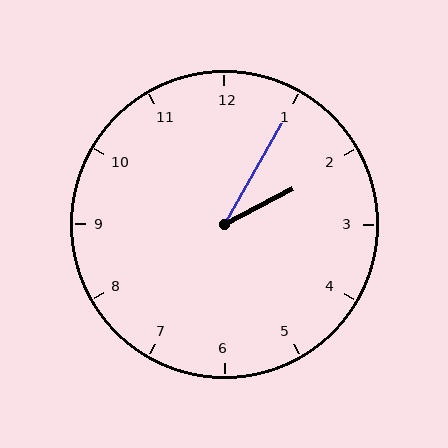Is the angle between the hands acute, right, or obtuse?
It is acute.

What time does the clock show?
2:05.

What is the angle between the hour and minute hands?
Approximately 32 degrees.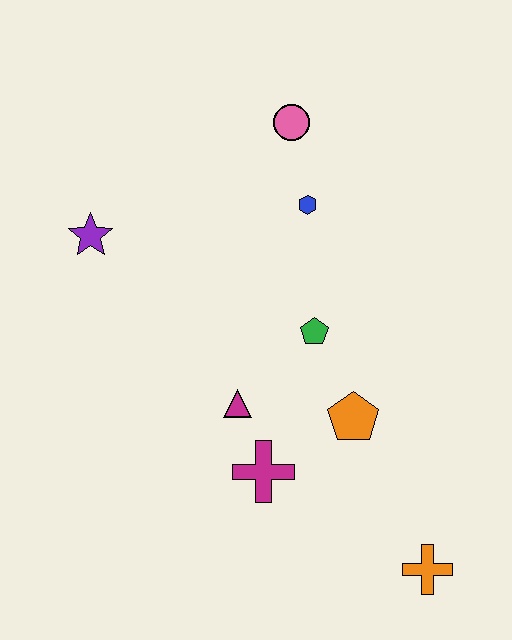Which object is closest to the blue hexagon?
The pink circle is closest to the blue hexagon.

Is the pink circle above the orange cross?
Yes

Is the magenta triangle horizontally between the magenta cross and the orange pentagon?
No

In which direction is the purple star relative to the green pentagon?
The purple star is to the left of the green pentagon.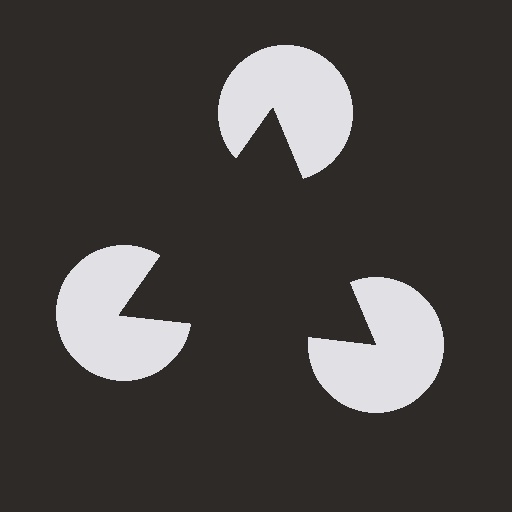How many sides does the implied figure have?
3 sides.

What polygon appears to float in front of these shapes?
An illusory triangle — its edges are inferred from the aligned wedge cuts in the pac-man discs, not physically drawn.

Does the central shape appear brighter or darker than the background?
It typically appears slightly darker than the background, even though no actual brightness change is drawn.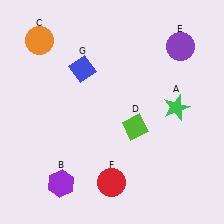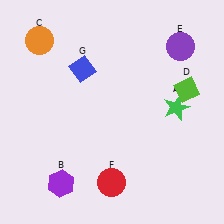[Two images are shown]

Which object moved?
The lime diamond (D) moved right.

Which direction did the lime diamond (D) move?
The lime diamond (D) moved right.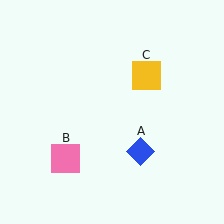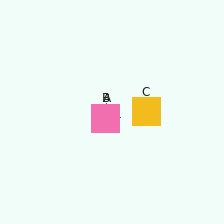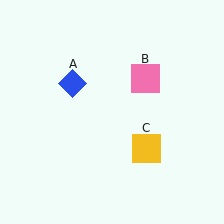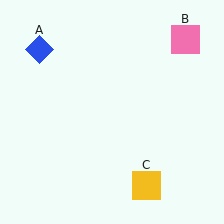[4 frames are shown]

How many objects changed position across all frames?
3 objects changed position: blue diamond (object A), pink square (object B), yellow square (object C).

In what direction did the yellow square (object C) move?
The yellow square (object C) moved down.